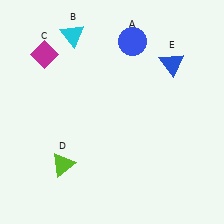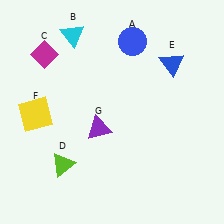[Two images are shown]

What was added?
A yellow square (F), a purple triangle (G) were added in Image 2.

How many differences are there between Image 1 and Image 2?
There are 2 differences between the two images.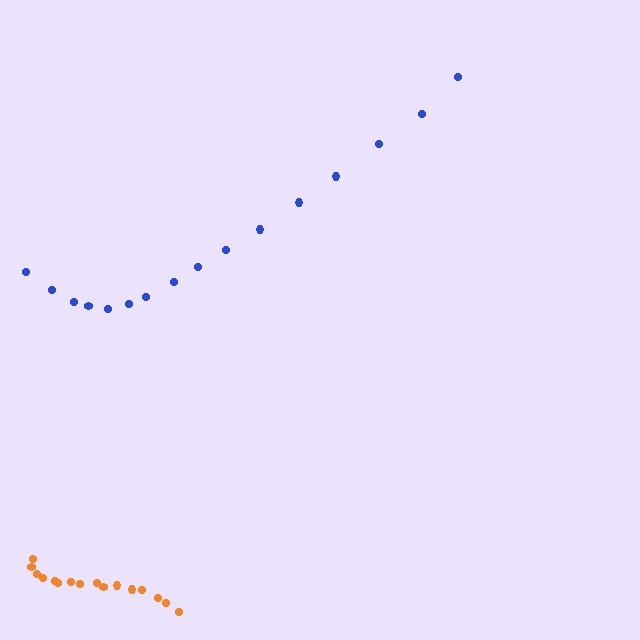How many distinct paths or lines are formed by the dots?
There are 2 distinct paths.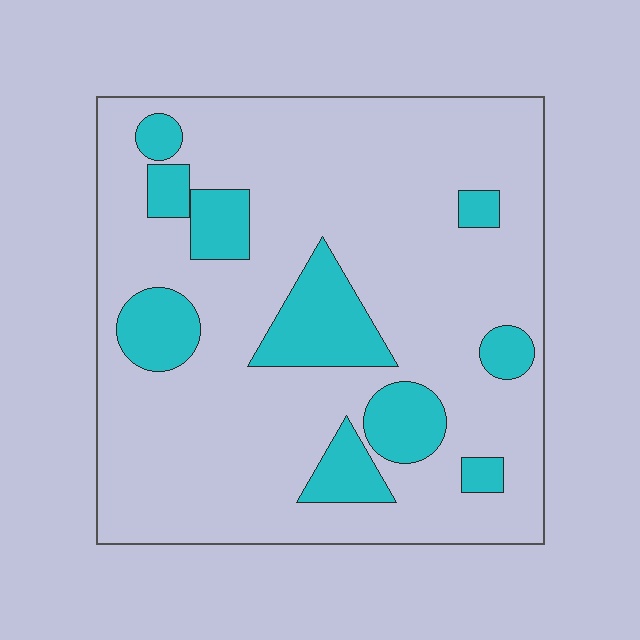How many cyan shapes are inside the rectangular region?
10.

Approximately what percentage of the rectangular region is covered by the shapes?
Approximately 20%.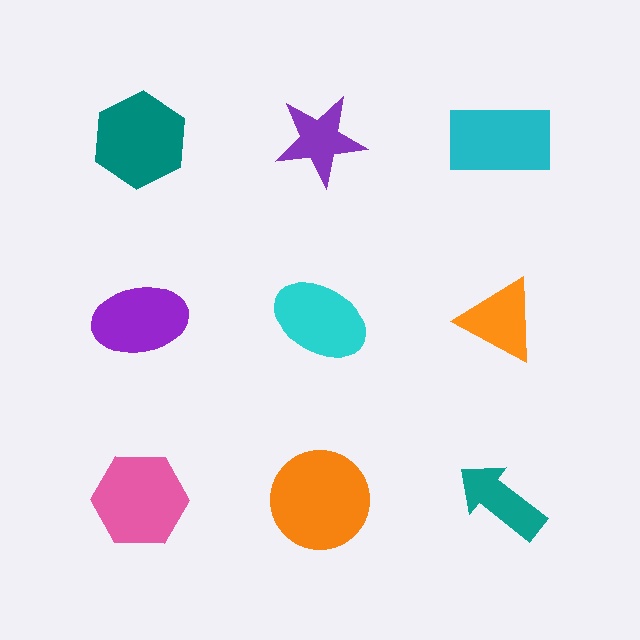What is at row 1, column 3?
A cyan rectangle.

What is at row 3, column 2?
An orange circle.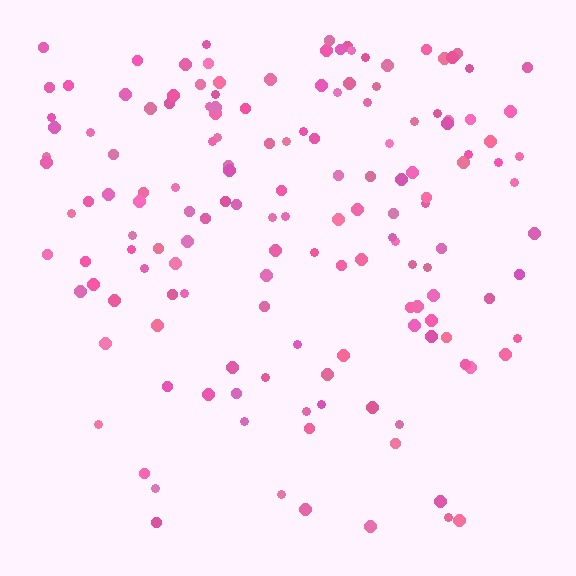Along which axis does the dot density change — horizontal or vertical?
Vertical.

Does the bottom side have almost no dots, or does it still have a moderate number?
Still a moderate number, just noticeably fewer than the top.